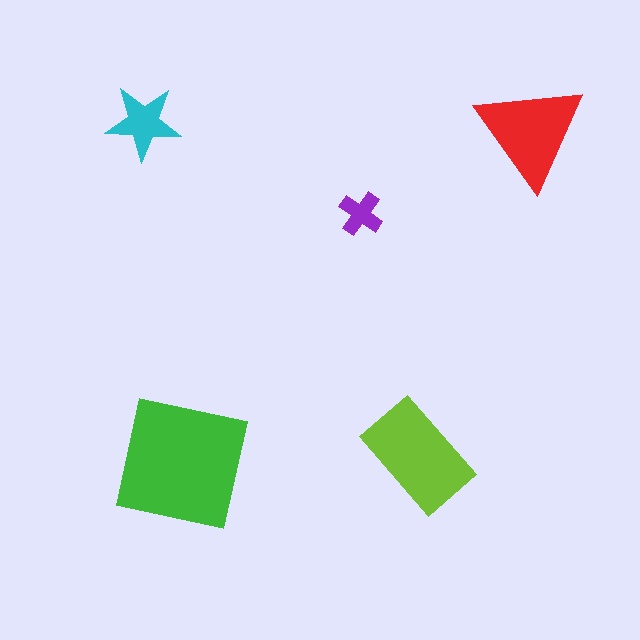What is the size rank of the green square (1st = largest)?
1st.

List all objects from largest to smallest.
The green square, the lime rectangle, the red triangle, the cyan star, the purple cross.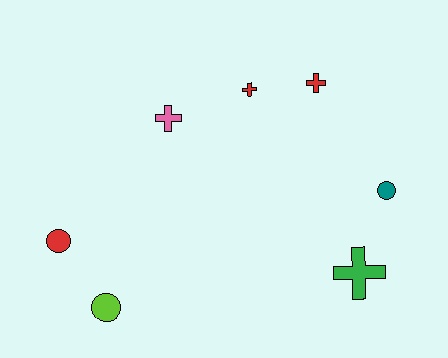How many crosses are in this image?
There are 4 crosses.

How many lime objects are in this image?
There is 1 lime object.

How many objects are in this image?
There are 7 objects.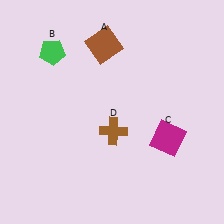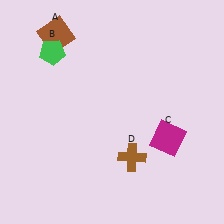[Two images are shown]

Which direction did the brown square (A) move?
The brown square (A) moved left.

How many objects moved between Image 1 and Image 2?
2 objects moved between the two images.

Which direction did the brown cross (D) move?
The brown cross (D) moved down.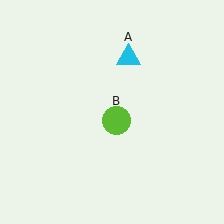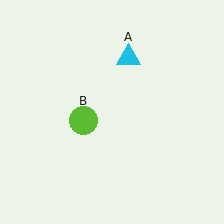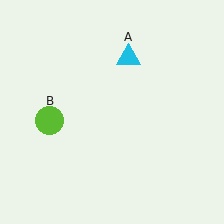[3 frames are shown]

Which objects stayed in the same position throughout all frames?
Cyan triangle (object A) remained stationary.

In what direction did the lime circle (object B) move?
The lime circle (object B) moved left.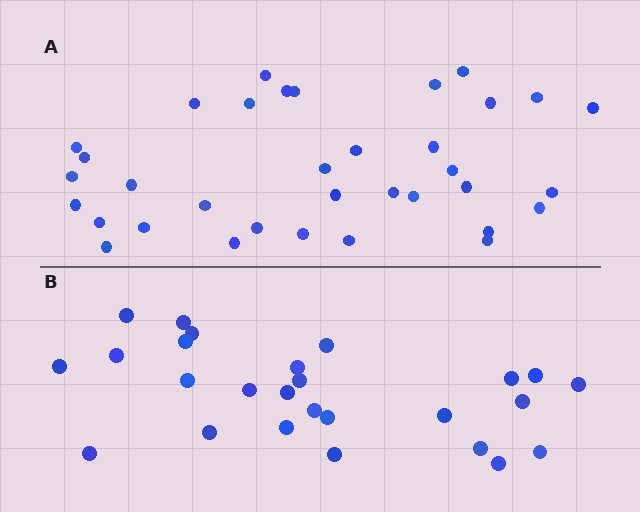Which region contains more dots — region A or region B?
Region A (the top region) has more dots.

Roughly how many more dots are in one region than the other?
Region A has roughly 8 or so more dots than region B.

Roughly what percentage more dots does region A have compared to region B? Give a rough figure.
About 35% more.